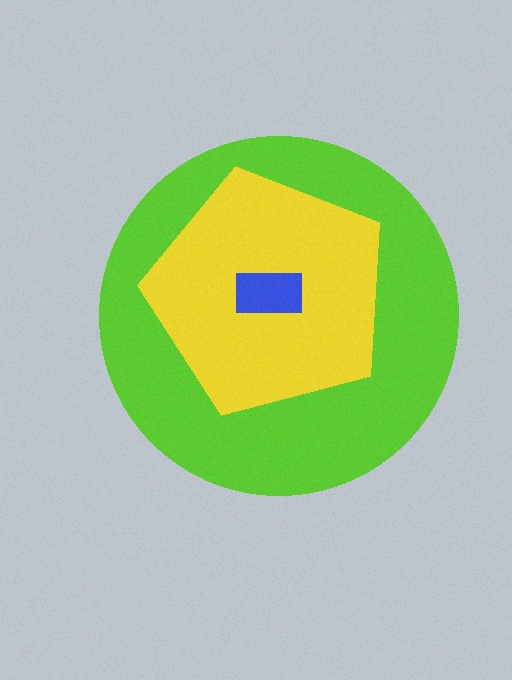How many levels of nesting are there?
3.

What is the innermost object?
The blue rectangle.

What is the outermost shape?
The lime circle.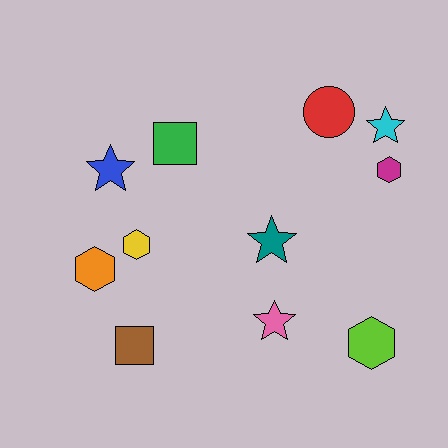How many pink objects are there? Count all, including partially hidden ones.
There is 1 pink object.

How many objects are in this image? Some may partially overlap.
There are 11 objects.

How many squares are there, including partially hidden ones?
There are 2 squares.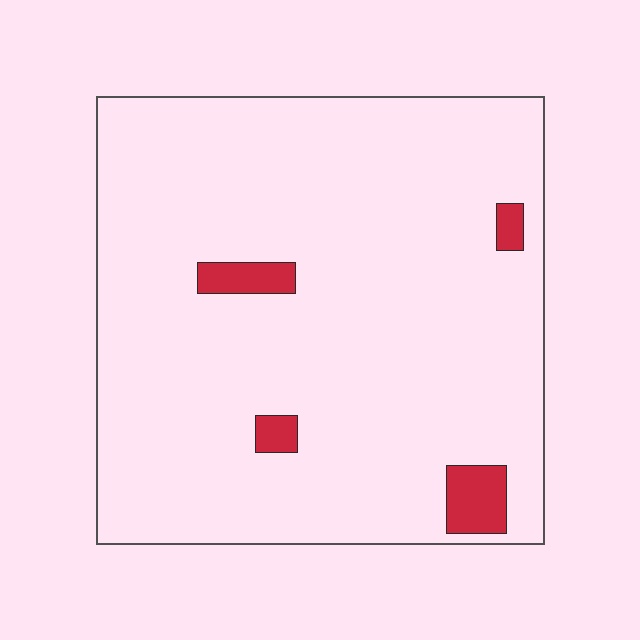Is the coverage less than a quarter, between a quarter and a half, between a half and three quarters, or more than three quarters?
Less than a quarter.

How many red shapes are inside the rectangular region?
4.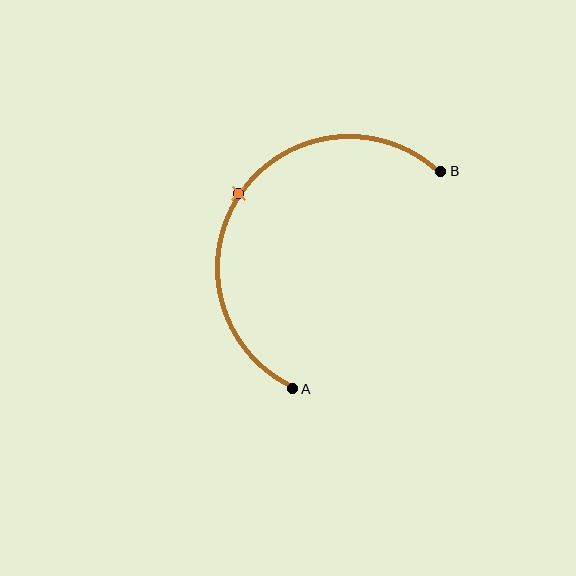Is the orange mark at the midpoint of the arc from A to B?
Yes. The orange mark lies on the arc at equal arc-length from both A and B — it is the arc midpoint.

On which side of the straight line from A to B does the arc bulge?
The arc bulges above and to the left of the straight line connecting A and B.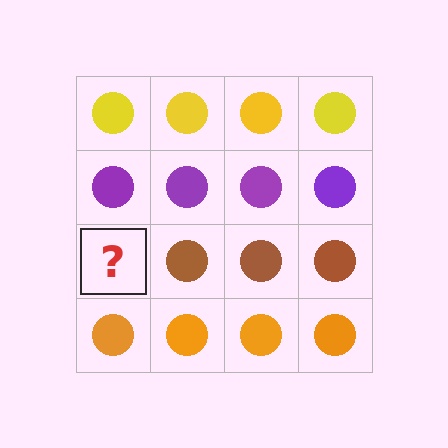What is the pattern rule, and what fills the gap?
The rule is that each row has a consistent color. The gap should be filled with a brown circle.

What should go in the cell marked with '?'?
The missing cell should contain a brown circle.